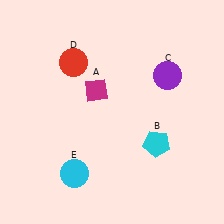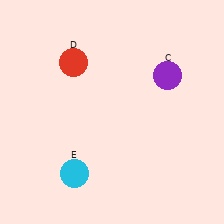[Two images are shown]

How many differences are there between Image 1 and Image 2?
There are 2 differences between the two images.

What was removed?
The cyan pentagon (B), the magenta diamond (A) were removed in Image 2.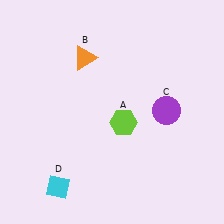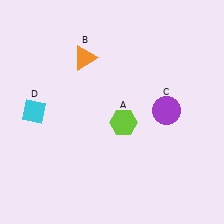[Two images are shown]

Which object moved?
The cyan diamond (D) moved up.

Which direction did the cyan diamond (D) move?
The cyan diamond (D) moved up.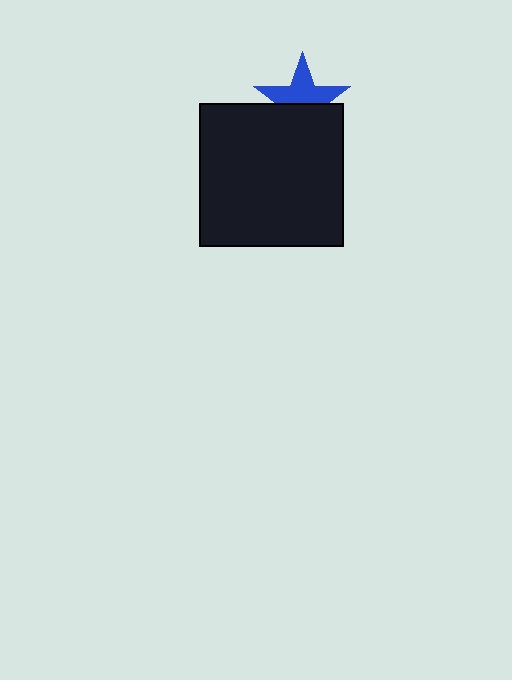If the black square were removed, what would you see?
You would see the complete blue star.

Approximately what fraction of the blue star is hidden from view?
Roughly 44% of the blue star is hidden behind the black square.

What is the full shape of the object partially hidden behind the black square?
The partially hidden object is a blue star.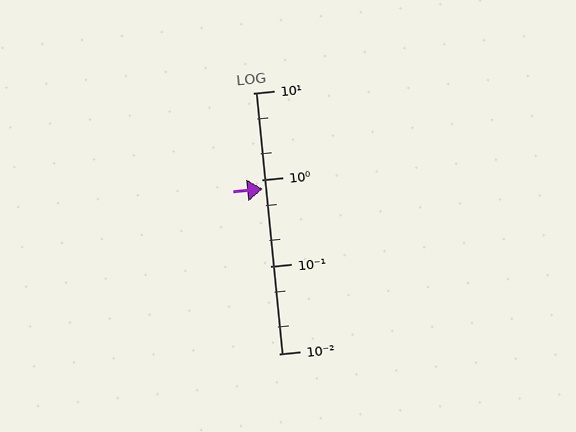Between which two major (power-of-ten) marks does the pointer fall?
The pointer is between 0.1 and 1.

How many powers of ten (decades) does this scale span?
The scale spans 3 decades, from 0.01 to 10.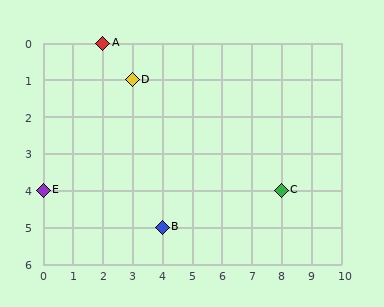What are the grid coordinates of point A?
Point A is at grid coordinates (2, 0).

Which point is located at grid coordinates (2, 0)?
Point A is at (2, 0).